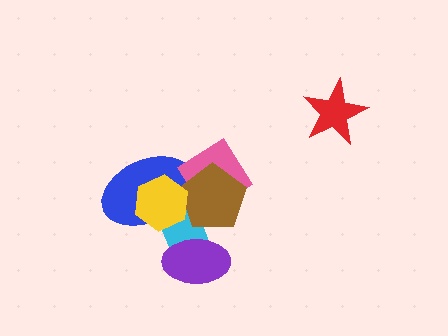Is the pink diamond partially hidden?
Yes, it is partially covered by another shape.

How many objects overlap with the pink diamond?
3 objects overlap with the pink diamond.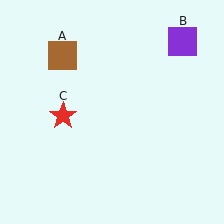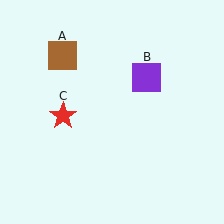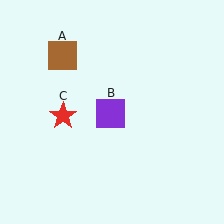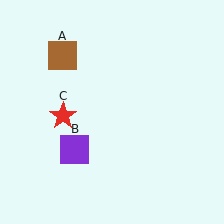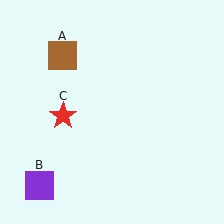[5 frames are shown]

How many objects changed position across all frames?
1 object changed position: purple square (object B).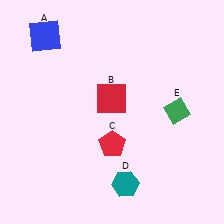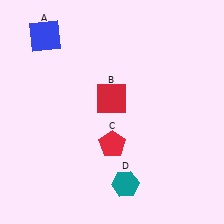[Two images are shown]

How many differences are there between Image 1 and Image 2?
There is 1 difference between the two images.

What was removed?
The green diamond (E) was removed in Image 2.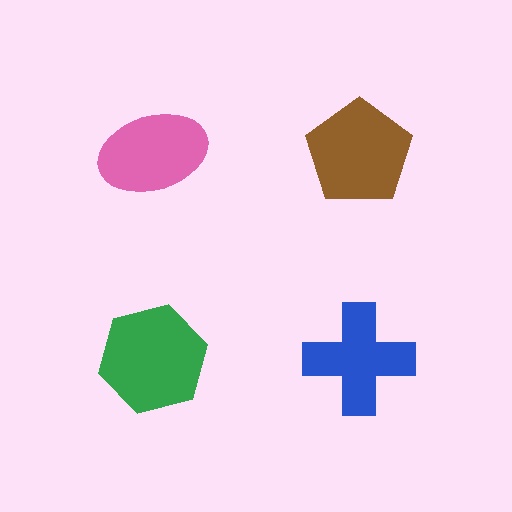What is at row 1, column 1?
A pink ellipse.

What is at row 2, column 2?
A blue cross.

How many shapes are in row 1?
2 shapes.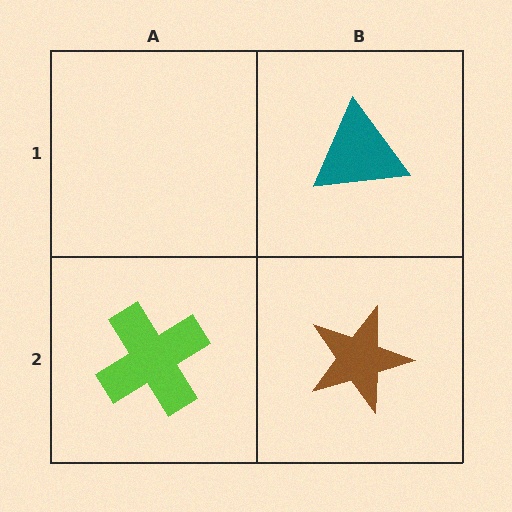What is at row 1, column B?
A teal triangle.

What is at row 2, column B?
A brown star.